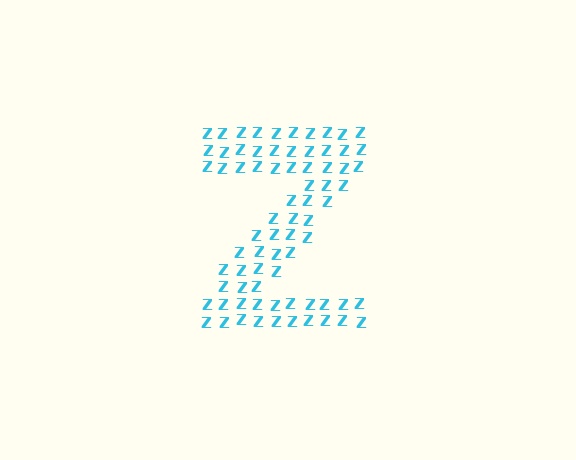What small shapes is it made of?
It is made of small letter Z's.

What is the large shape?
The large shape is the letter Z.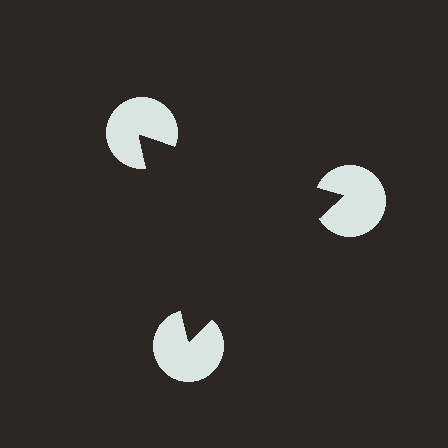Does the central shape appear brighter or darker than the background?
It typically appears slightly darker than the background, even though no actual brightness change is drawn.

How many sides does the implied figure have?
3 sides.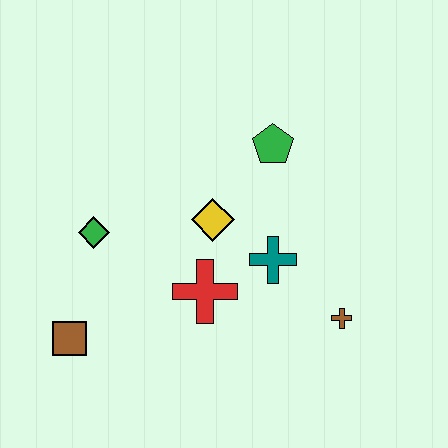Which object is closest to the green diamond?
The brown square is closest to the green diamond.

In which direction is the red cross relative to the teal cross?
The red cross is to the left of the teal cross.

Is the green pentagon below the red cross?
No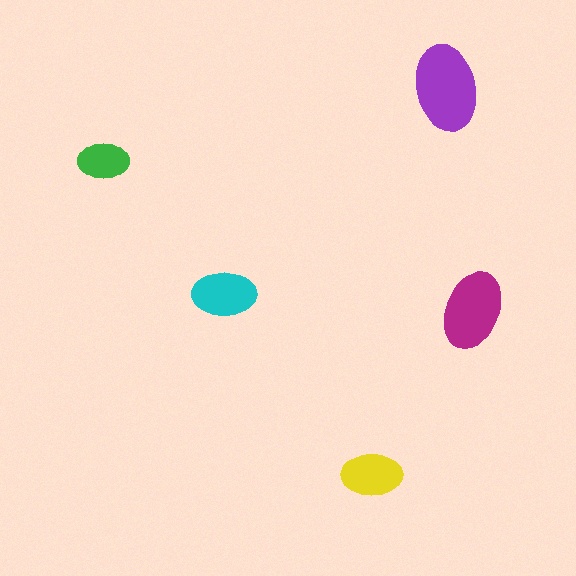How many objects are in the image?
There are 5 objects in the image.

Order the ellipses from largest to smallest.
the purple one, the magenta one, the cyan one, the yellow one, the green one.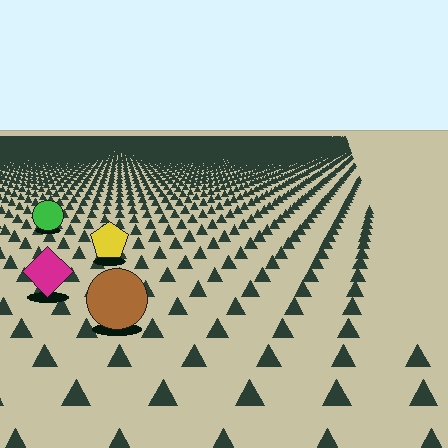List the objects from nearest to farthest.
From nearest to farthest: the brown circle, the magenta diamond, the yellow pentagon, the green circle.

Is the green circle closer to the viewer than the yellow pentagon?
No. The yellow pentagon is closer — you can tell from the texture gradient: the ground texture is coarser near it.